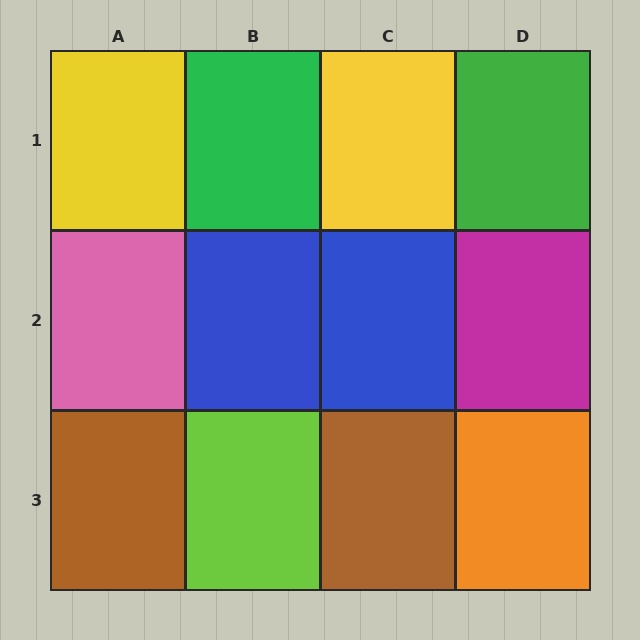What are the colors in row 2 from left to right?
Pink, blue, blue, magenta.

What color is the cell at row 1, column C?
Yellow.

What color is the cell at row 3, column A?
Brown.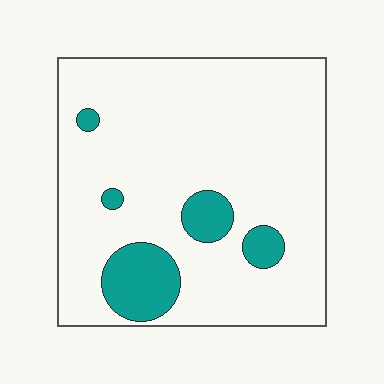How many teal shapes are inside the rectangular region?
5.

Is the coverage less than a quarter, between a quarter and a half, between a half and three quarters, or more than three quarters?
Less than a quarter.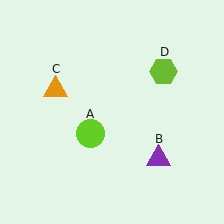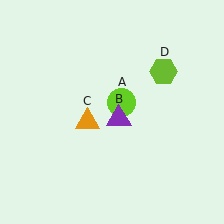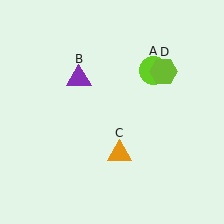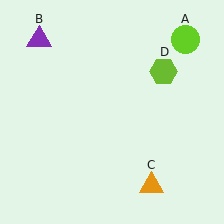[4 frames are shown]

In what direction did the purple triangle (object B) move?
The purple triangle (object B) moved up and to the left.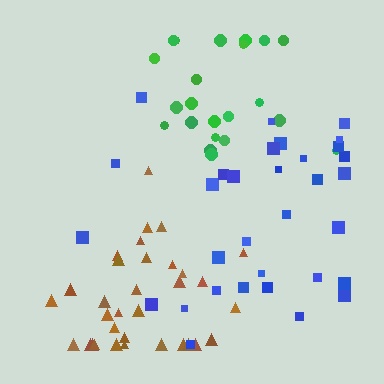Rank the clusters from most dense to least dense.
brown, blue, green.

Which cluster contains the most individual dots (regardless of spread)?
Brown (33).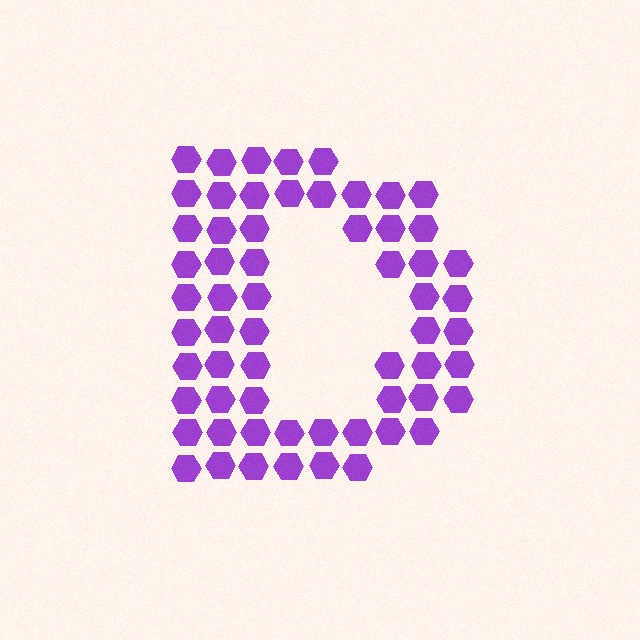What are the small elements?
The small elements are hexagons.